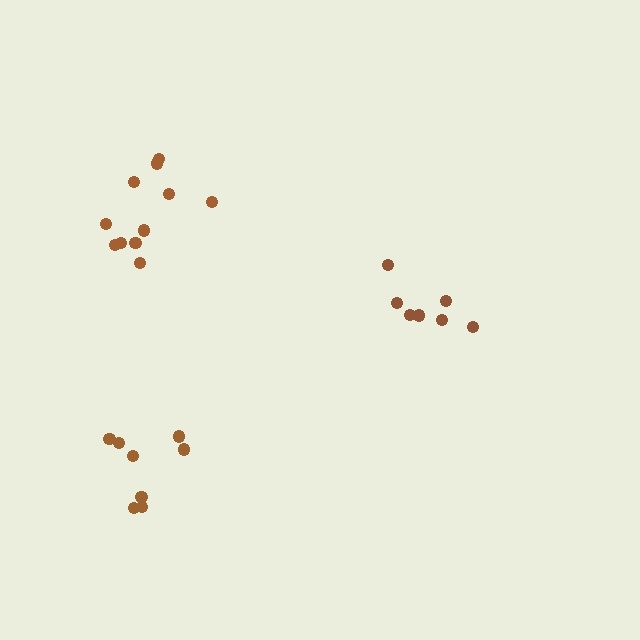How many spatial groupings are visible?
There are 3 spatial groupings.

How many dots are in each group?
Group 1: 7 dots, Group 2: 8 dots, Group 3: 11 dots (26 total).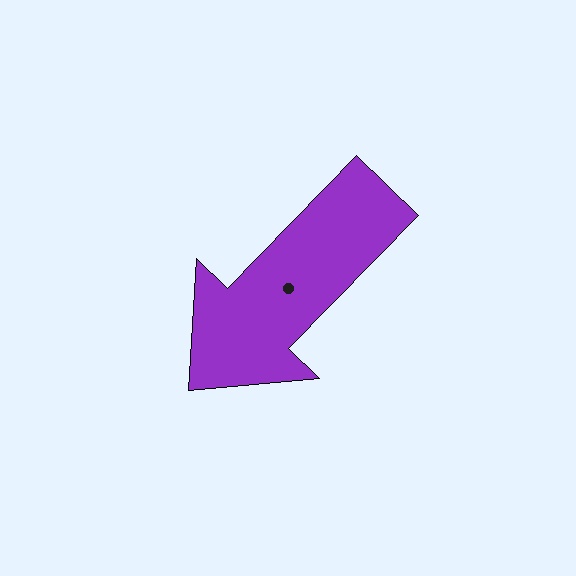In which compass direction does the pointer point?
Southwest.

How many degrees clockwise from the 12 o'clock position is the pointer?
Approximately 224 degrees.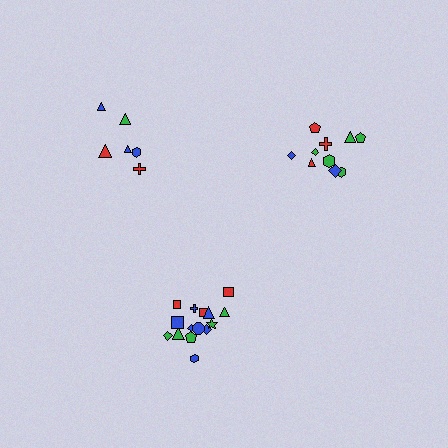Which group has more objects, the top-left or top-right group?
The top-right group.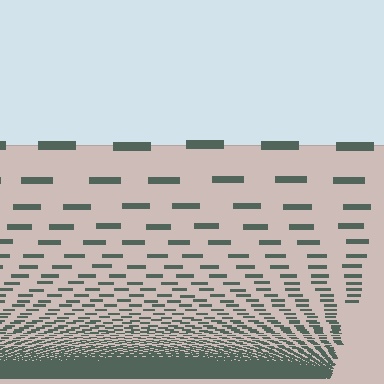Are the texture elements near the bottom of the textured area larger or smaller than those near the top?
Smaller. The gradient is inverted — elements near the bottom are smaller and denser.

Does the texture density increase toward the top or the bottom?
Density increases toward the bottom.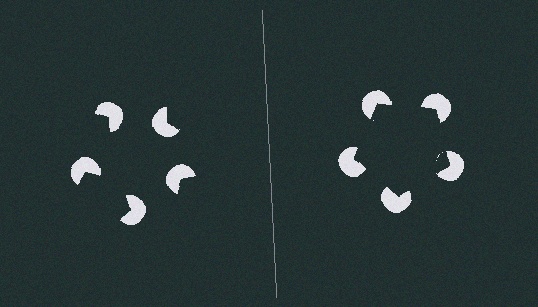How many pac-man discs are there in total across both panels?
10 — 5 on each side.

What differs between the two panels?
The pac-man discs are positioned identically on both sides; only the wedge orientations differ. On the right they align to a pentagon; on the left they are misaligned.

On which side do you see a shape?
An illusory pentagon appears on the right side. On the left side the wedge cuts are rotated, so no coherent shape forms.